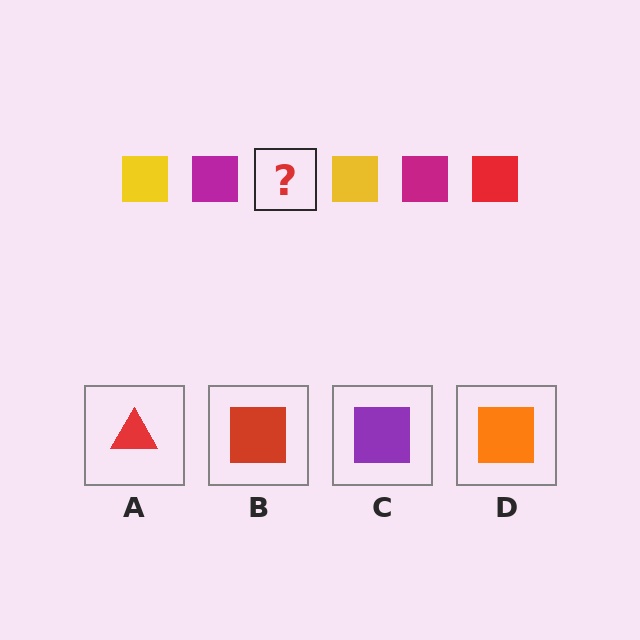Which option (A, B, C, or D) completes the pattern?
B.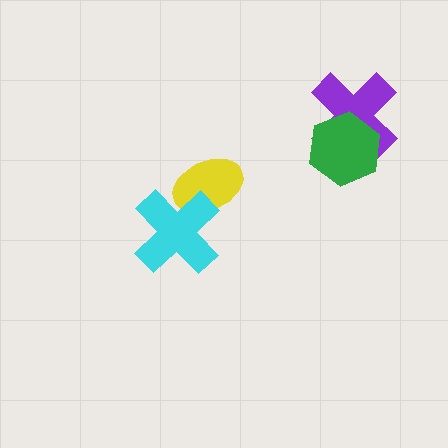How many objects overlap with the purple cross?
1 object overlaps with the purple cross.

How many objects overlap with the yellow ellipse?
1 object overlaps with the yellow ellipse.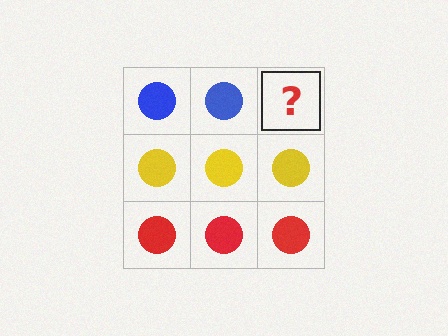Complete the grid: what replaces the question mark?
The question mark should be replaced with a blue circle.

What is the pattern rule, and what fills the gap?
The rule is that each row has a consistent color. The gap should be filled with a blue circle.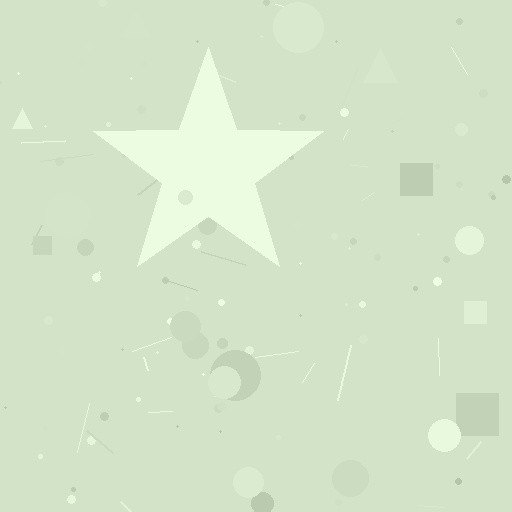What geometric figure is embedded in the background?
A star is embedded in the background.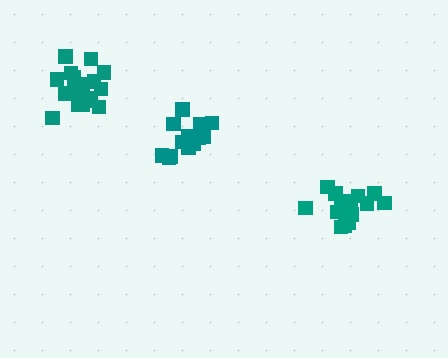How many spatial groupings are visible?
There are 3 spatial groupings.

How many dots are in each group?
Group 1: 19 dots, Group 2: 16 dots, Group 3: 14 dots (49 total).